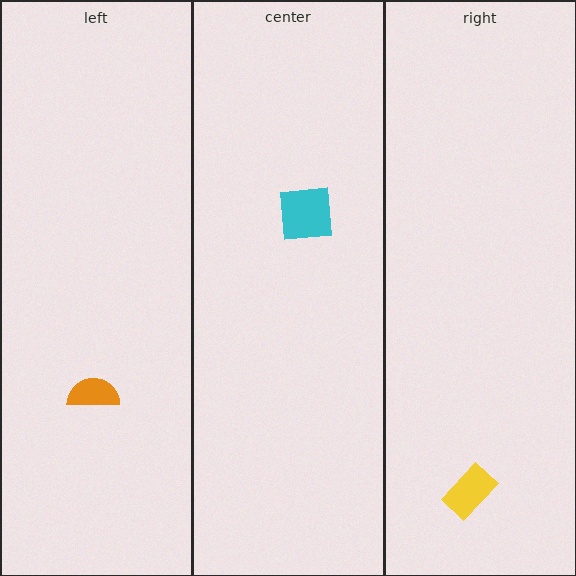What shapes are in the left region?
The orange semicircle.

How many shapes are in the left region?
1.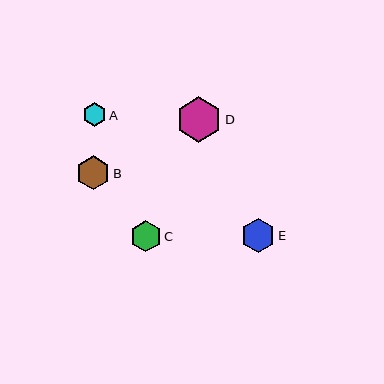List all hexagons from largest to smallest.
From largest to smallest: D, E, B, C, A.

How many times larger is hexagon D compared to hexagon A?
Hexagon D is approximately 1.9 times the size of hexagon A.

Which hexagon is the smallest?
Hexagon A is the smallest with a size of approximately 24 pixels.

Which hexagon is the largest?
Hexagon D is the largest with a size of approximately 46 pixels.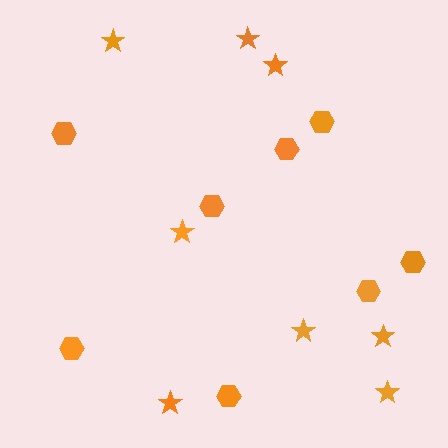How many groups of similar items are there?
There are 2 groups: one group of stars (8) and one group of hexagons (8).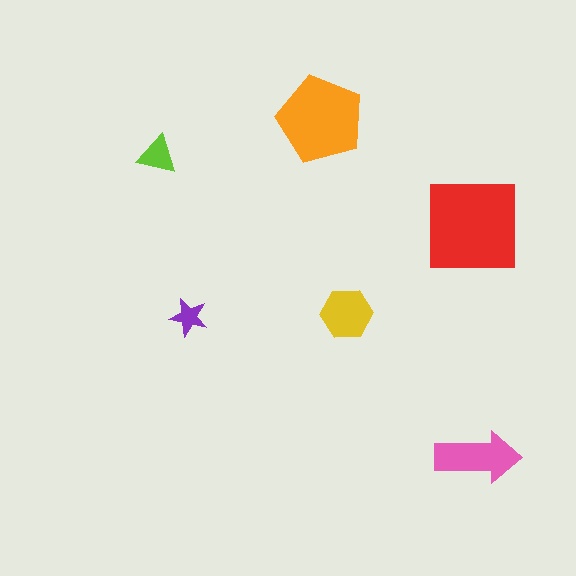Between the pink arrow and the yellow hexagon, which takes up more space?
The pink arrow.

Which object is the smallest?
The purple star.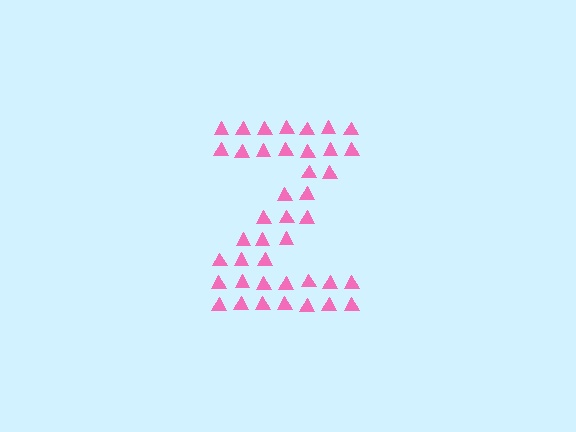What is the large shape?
The large shape is the letter Z.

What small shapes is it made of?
It is made of small triangles.